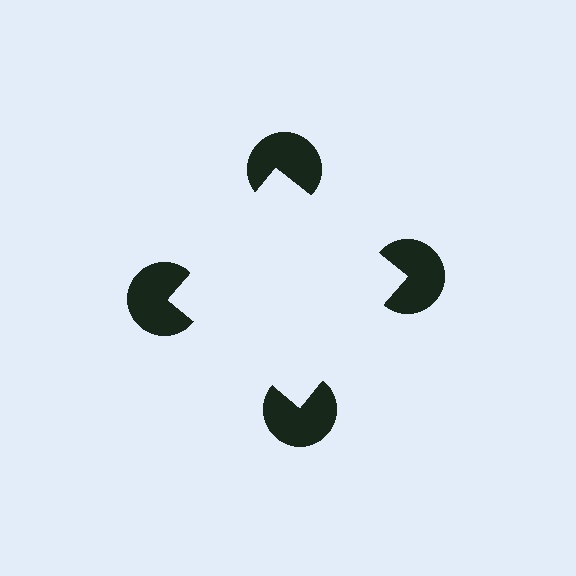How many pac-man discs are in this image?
There are 4 — one at each vertex of the illusory square.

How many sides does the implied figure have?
4 sides.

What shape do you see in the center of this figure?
An illusory square — its edges are inferred from the aligned wedge cuts in the pac-man discs, not physically drawn.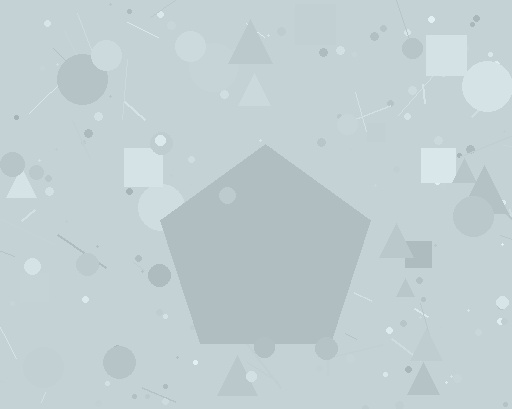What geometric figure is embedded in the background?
A pentagon is embedded in the background.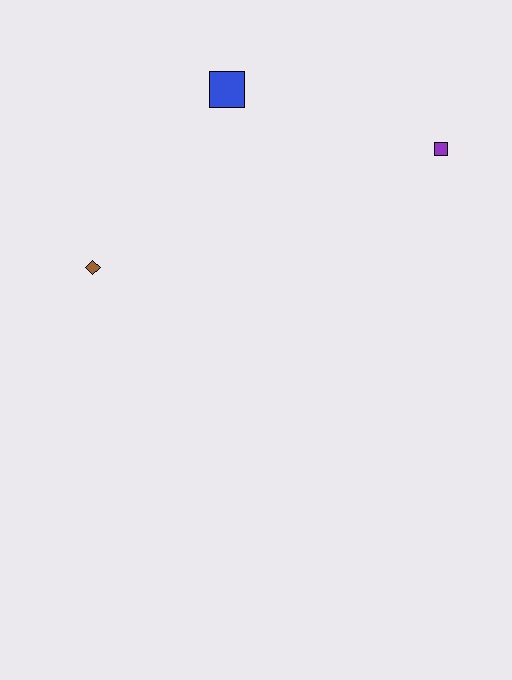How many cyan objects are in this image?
There are no cyan objects.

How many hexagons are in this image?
There are no hexagons.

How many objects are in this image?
There are 3 objects.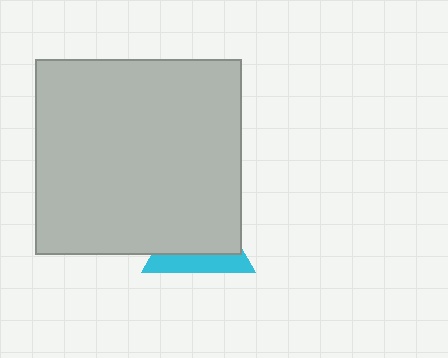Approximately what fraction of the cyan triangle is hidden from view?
Roughly 67% of the cyan triangle is hidden behind the light gray rectangle.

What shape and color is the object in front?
The object in front is a light gray rectangle.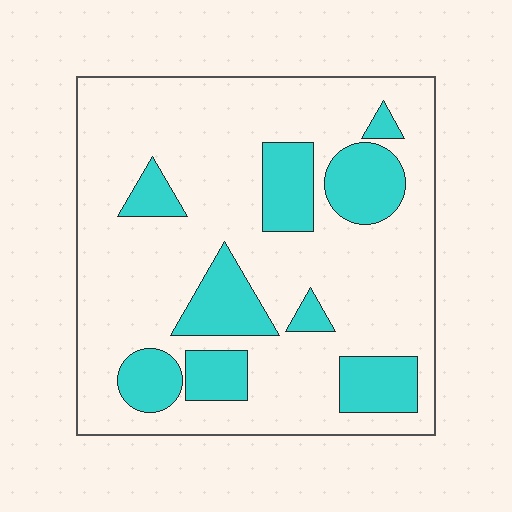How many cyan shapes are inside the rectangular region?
9.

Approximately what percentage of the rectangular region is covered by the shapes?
Approximately 25%.